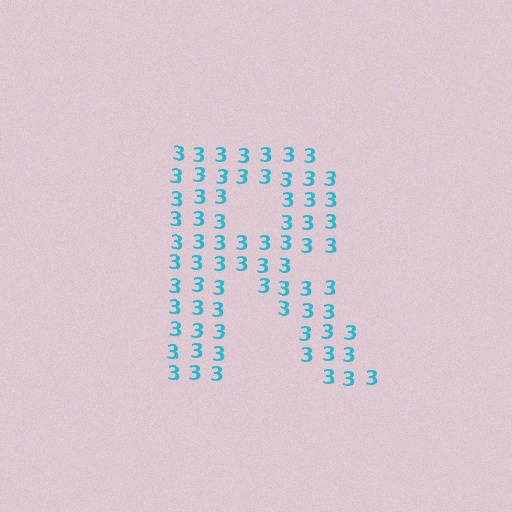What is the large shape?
The large shape is the letter R.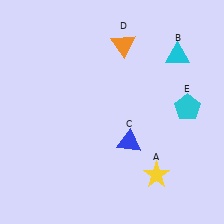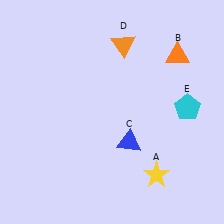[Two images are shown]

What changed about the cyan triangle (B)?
In Image 1, B is cyan. In Image 2, it changed to orange.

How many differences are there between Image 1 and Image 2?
There is 1 difference between the two images.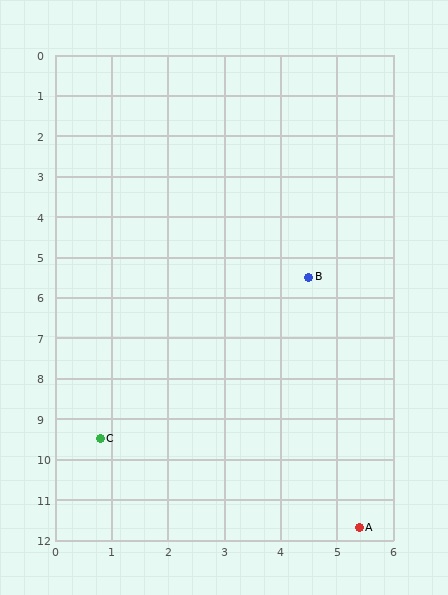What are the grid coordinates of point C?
Point C is at approximately (0.8, 9.5).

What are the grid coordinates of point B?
Point B is at approximately (4.5, 5.5).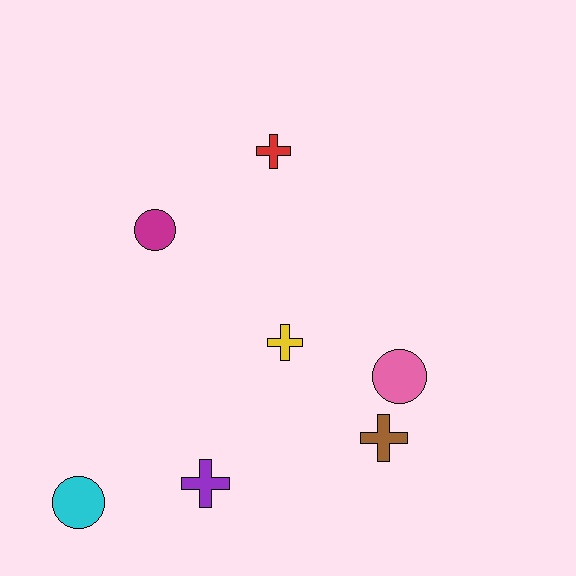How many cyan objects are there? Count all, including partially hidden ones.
There is 1 cyan object.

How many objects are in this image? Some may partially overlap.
There are 7 objects.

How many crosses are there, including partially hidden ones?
There are 4 crosses.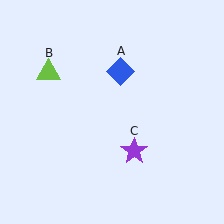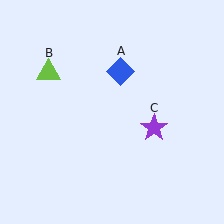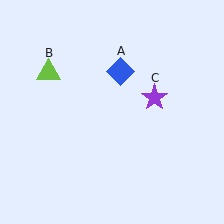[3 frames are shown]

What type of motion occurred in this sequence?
The purple star (object C) rotated counterclockwise around the center of the scene.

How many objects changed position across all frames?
1 object changed position: purple star (object C).